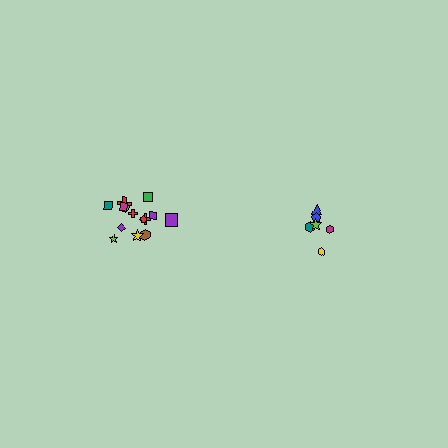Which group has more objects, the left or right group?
The left group.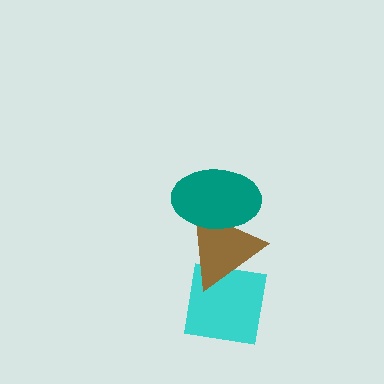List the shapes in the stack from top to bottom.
From top to bottom: the teal ellipse, the brown triangle, the cyan square.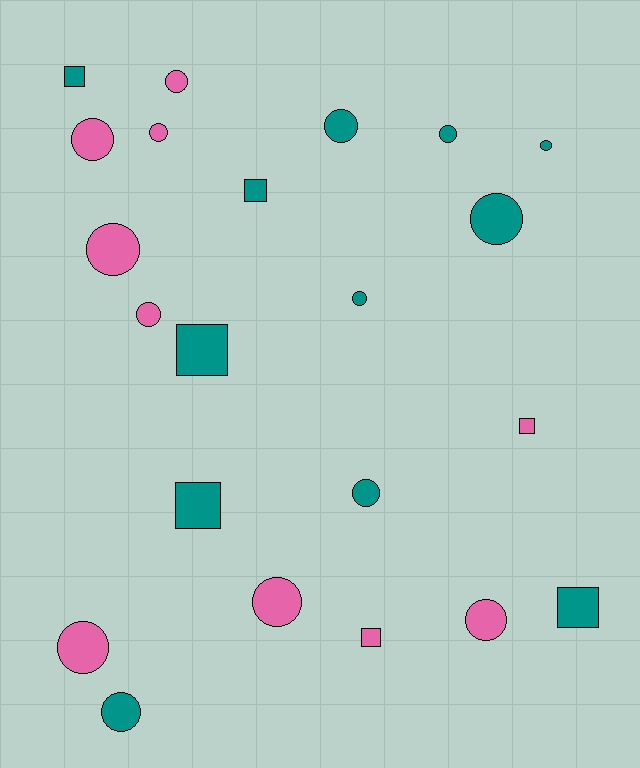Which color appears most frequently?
Teal, with 12 objects.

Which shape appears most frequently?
Circle, with 15 objects.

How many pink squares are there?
There are 2 pink squares.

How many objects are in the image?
There are 22 objects.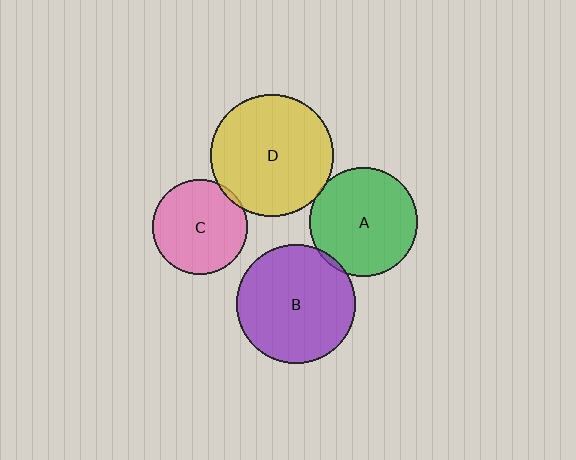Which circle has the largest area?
Circle D (yellow).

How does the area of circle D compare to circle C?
Approximately 1.7 times.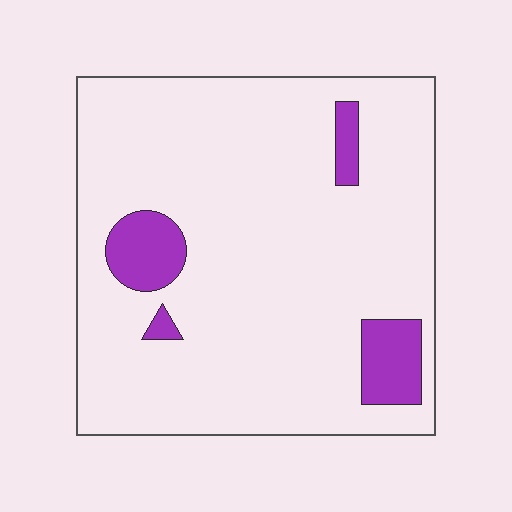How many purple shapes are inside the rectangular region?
4.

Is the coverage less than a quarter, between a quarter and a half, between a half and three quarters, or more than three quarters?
Less than a quarter.